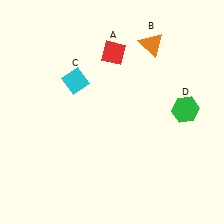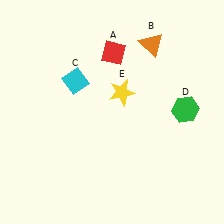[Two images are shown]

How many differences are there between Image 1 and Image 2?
There is 1 difference between the two images.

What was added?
A yellow star (E) was added in Image 2.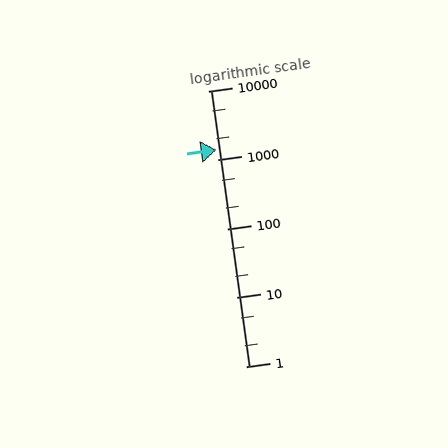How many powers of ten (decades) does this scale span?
The scale spans 4 decades, from 1 to 10000.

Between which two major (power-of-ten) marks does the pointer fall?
The pointer is between 1000 and 10000.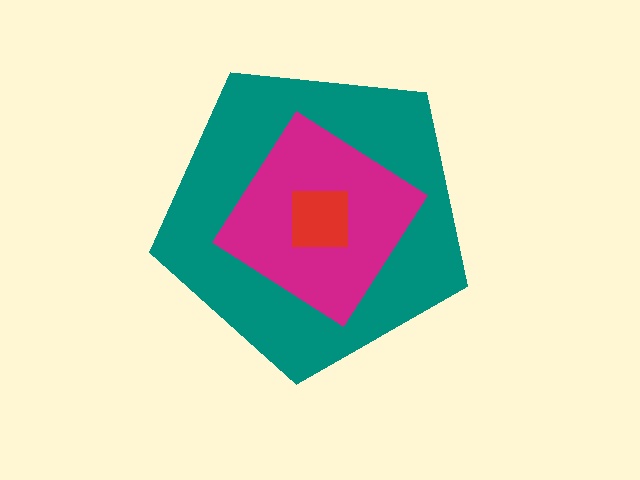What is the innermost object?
The red square.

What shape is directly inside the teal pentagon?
The magenta diamond.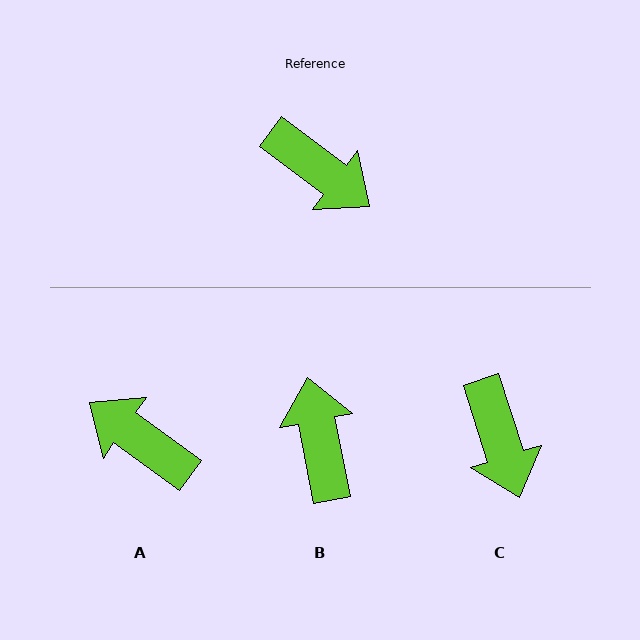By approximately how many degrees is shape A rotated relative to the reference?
Approximately 179 degrees clockwise.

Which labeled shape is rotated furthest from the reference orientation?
A, about 179 degrees away.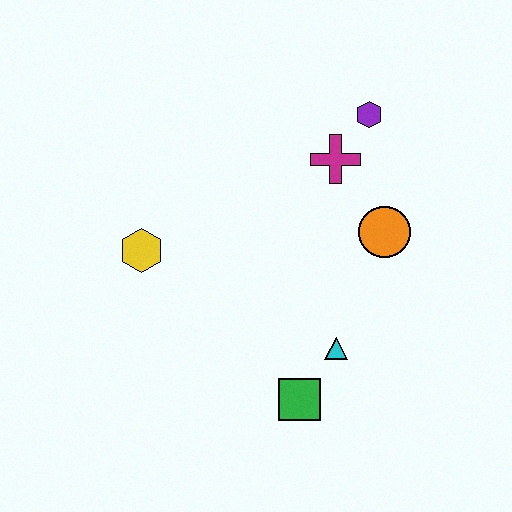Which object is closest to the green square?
The cyan triangle is closest to the green square.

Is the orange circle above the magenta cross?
No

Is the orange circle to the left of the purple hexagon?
No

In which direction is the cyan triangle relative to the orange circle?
The cyan triangle is below the orange circle.